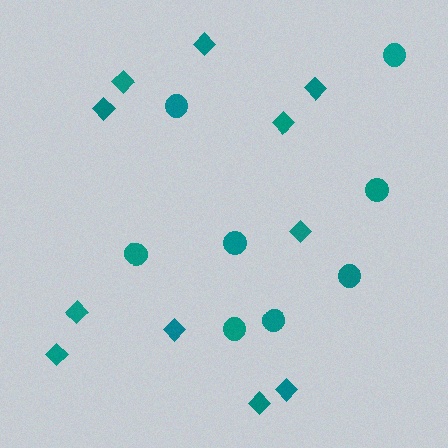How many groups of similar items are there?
There are 2 groups: one group of diamonds (11) and one group of circles (8).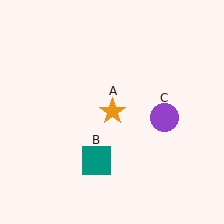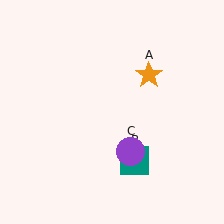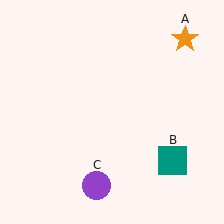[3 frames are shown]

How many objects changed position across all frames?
3 objects changed position: orange star (object A), teal square (object B), purple circle (object C).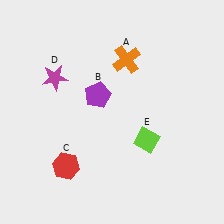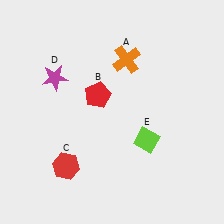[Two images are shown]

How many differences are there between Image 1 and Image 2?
There is 1 difference between the two images.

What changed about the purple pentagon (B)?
In Image 1, B is purple. In Image 2, it changed to red.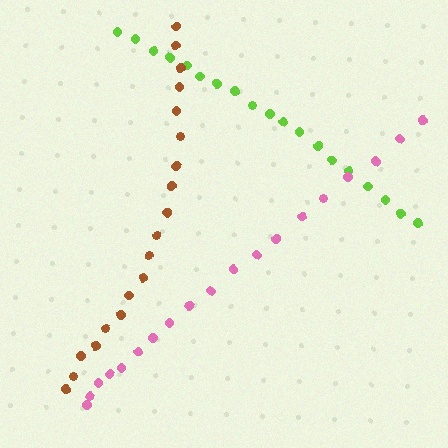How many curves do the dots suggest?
There are 3 distinct paths.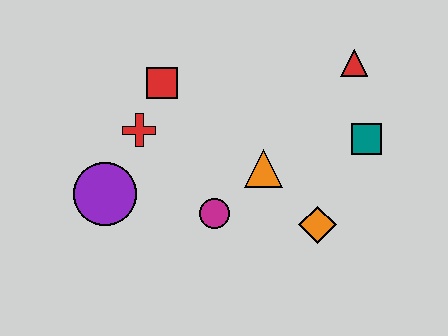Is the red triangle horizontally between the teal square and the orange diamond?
Yes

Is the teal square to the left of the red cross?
No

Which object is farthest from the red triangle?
The purple circle is farthest from the red triangle.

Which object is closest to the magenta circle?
The orange triangle is closest to the magenta circle.